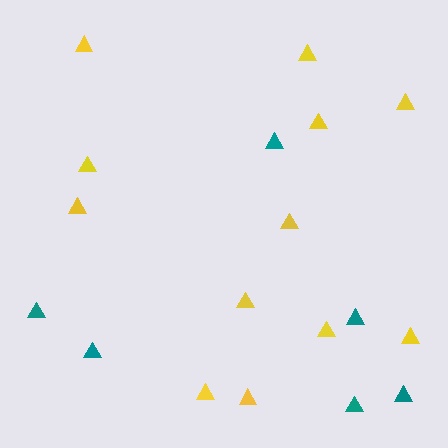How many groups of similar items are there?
There are 2 groups: one group of yellow triangles (12) and one group of teal triangles (6).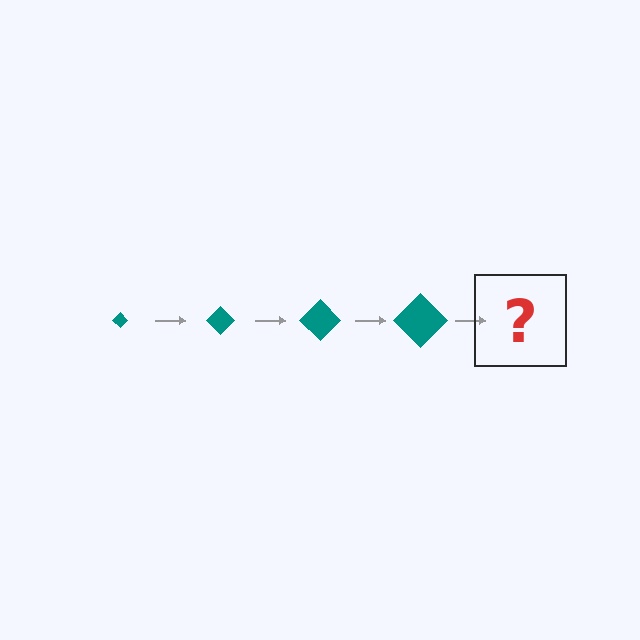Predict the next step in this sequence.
The next step is a teal diamond, larger than the previous one.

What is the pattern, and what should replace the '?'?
The pattern is that the diamond gets progressively larger each step. The '?' should be a teal diamond, larger than the previous one.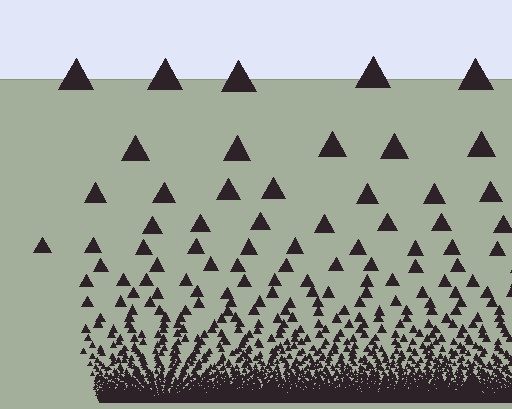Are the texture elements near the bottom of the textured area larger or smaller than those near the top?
Smaller. The gradient is inverted — elements near the bottom are smaller and denser.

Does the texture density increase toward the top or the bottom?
Density increases toward the bottom.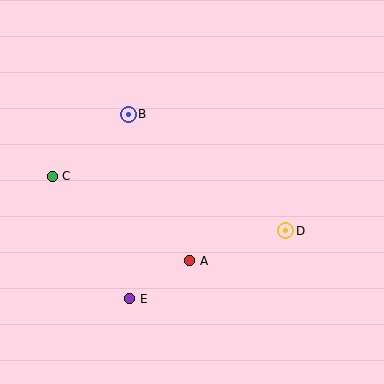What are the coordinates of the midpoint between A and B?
The midpoint between A and B is at (159, 188).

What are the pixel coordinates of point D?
Point D is at (286, 231).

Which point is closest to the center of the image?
Point A at (190, 261) is closest to the center.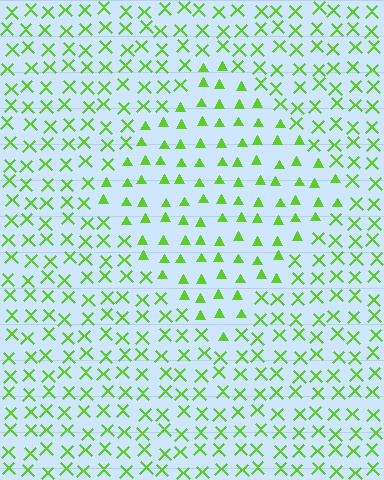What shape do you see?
I see a diamond.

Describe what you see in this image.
The image is filled with small lime elements arranged in a uniform grid. A diamond-shaped region contains triangles, while the surrounding area contains X marks. The boundary is defined purely by the change in element shape.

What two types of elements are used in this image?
The image uses triangles inside the diamond region and X marks outside it.